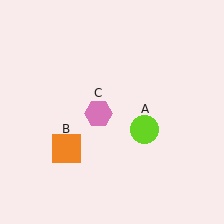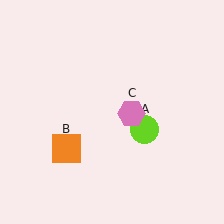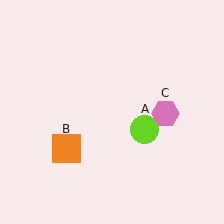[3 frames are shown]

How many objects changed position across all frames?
1 object changed position: pink hexagon (object C).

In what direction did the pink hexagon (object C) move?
The pink hexagon (object C) moved right.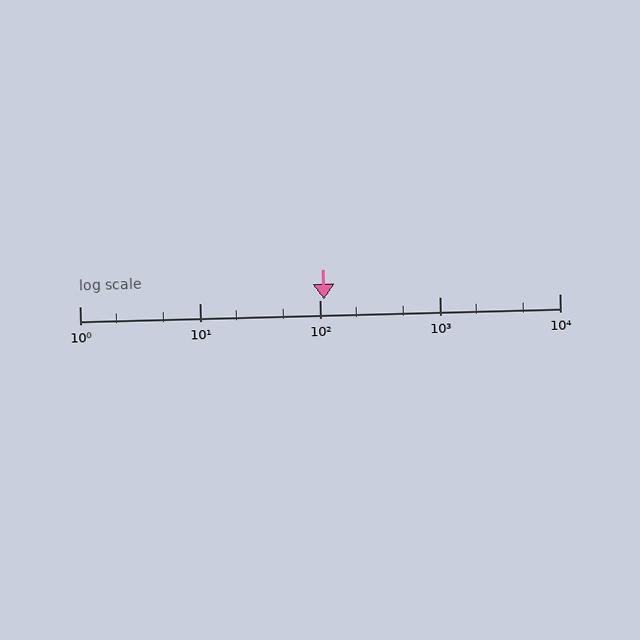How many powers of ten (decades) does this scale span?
The scale spans 4 decades, from 1 to 10000.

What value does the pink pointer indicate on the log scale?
The pointer indicates approximately 110.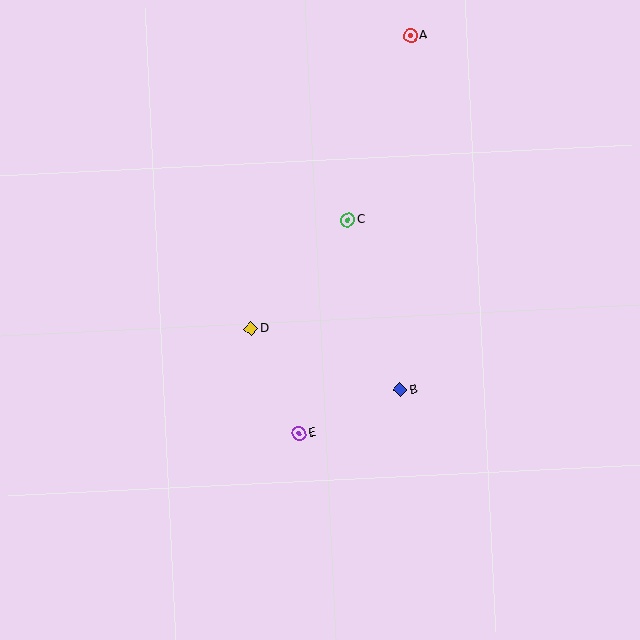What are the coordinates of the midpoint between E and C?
The midpoint between E and C is at (324, 326).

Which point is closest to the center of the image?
Point D at (251, 329) is closest to the center.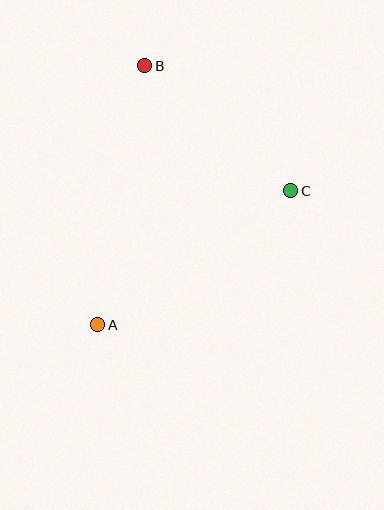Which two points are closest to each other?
Points B and C are closest to each other.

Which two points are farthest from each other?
Points A and B are farthest from each other.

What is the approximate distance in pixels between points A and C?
The distance between A and C is approximately 235 pixels.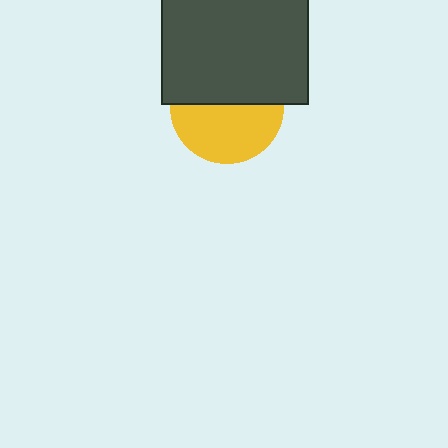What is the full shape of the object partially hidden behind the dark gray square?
The partially hidden object is a yellow circle.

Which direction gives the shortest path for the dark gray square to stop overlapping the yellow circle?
Moving up gives the shortest separation.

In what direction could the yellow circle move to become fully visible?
The yellow circle could move down. That would shift it out from behind the dark gray square entirely.